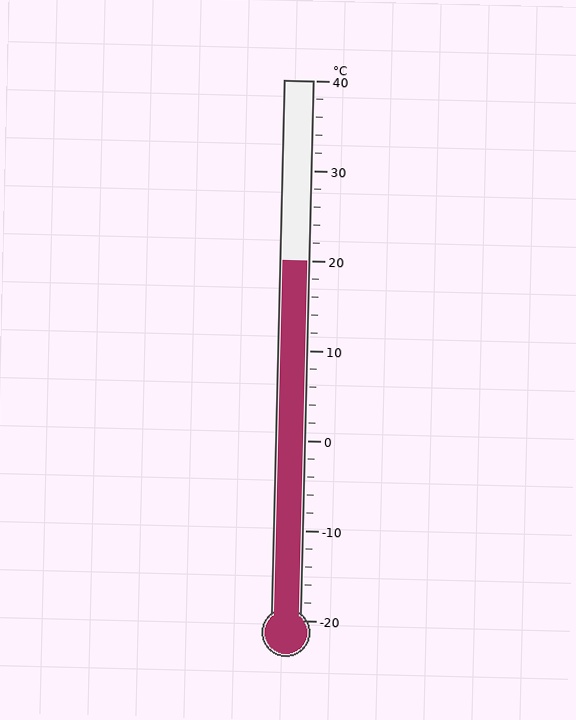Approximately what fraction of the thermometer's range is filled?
The thermometer is filled to approximately 65% of its range.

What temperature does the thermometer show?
The thermometer shows approximately 20°C.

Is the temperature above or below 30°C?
The temperature is below 30°C.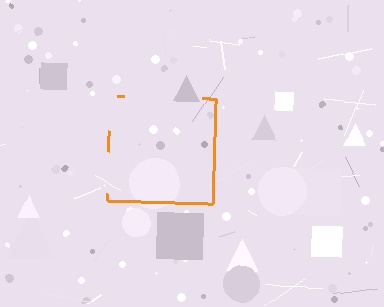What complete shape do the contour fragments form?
The contour fragments form a square.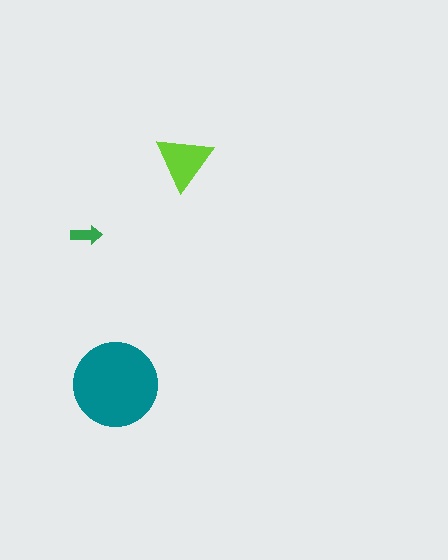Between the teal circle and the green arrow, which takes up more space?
The teal circle.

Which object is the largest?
The teal circle.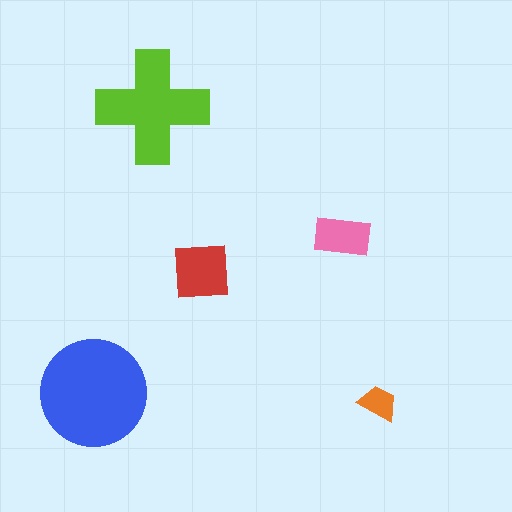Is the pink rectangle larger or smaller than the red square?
Smaller.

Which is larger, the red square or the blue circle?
The blue circle.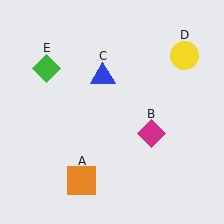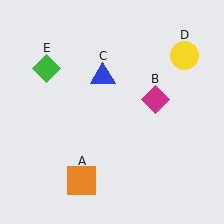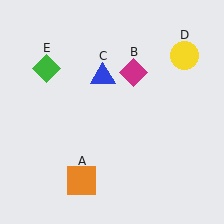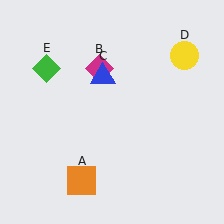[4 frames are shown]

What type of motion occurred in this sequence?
The magenta diamond (object B) rotated counterclockwise around the center of the scene.